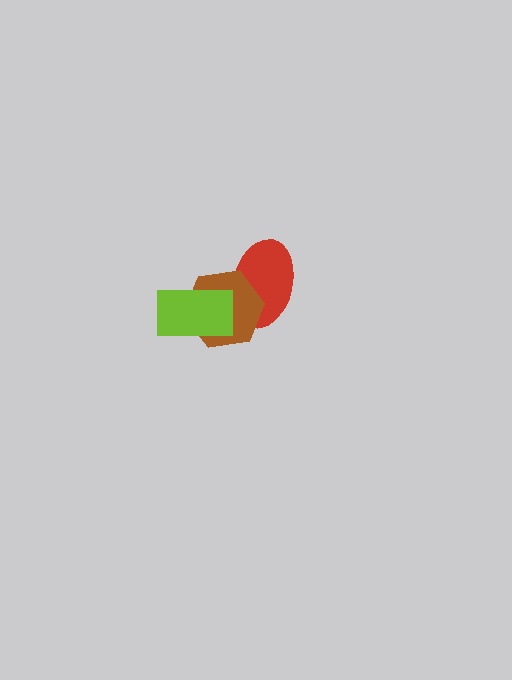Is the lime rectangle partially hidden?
No, no other shape covers it.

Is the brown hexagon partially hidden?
Yes, it is partially covered by another shape.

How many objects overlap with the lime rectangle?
2 objects overlap with the lime rectangle.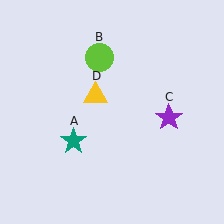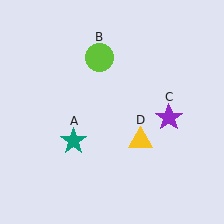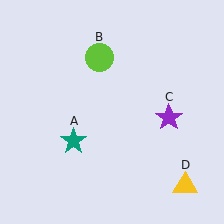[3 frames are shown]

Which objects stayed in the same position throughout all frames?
Teal star (object A) and lime circle (object B) and purple star (object C) remained stationary.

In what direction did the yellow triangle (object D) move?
The yellow triangle (object D) moved down and to the right.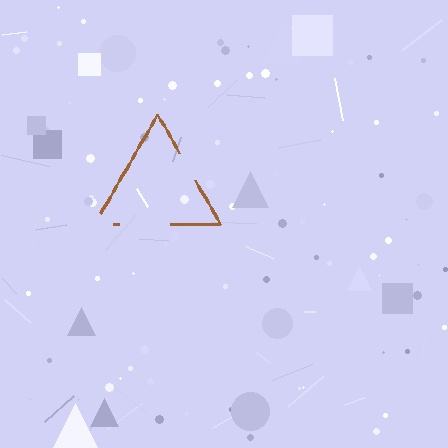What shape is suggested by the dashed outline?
The dashed outline suggests a triangle.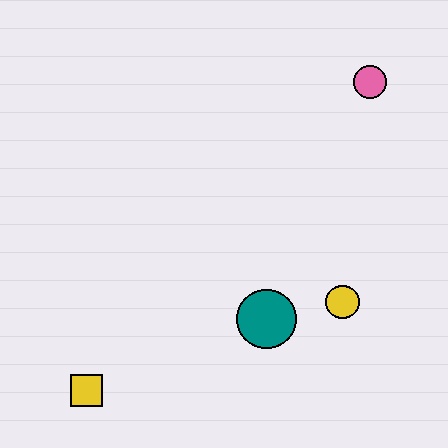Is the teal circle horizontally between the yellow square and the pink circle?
Yes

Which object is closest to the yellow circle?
The teal circle is closest to the yellow circle.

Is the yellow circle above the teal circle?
Yes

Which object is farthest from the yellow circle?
The yellow square is farthest from the yellow circle.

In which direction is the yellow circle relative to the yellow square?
The yellow circle is to the right of the yellow square.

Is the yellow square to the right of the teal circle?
No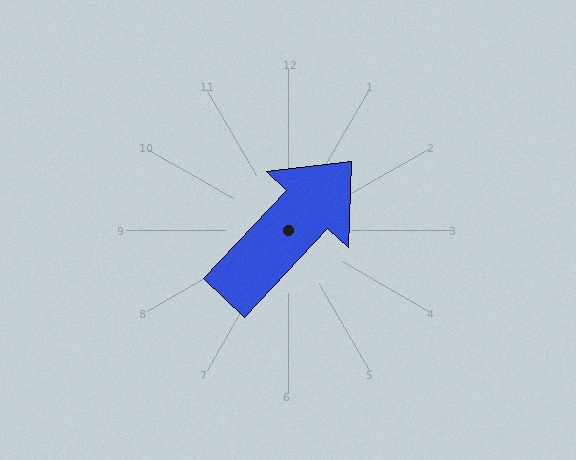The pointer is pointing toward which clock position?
Roughly 1 o'clock.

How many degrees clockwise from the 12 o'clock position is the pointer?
Approximately 43 degrees.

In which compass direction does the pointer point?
Northeast.